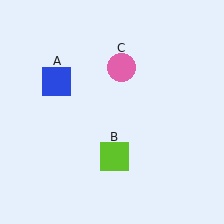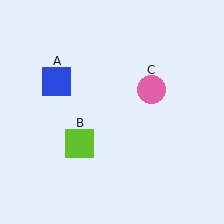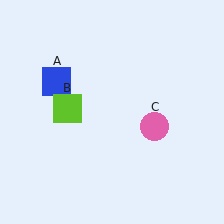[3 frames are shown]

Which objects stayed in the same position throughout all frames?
Blue square (object A) remained stationary.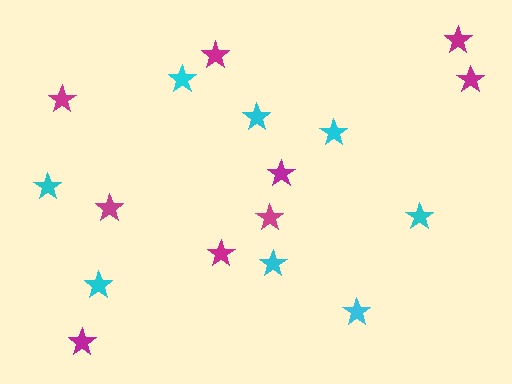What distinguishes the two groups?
There are 2 groups: one group of cyan stars (8) and one group of magenta stars (9).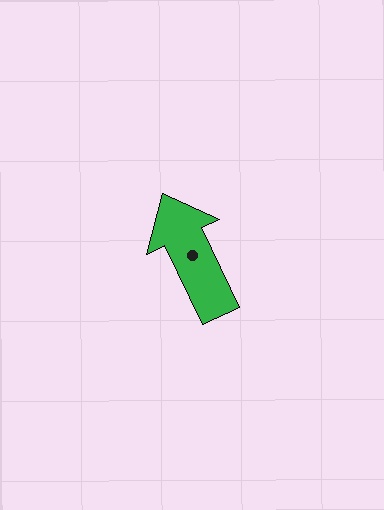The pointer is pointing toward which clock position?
Roughly 11 o'clock.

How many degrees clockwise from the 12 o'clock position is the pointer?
Approximately 334 degrees.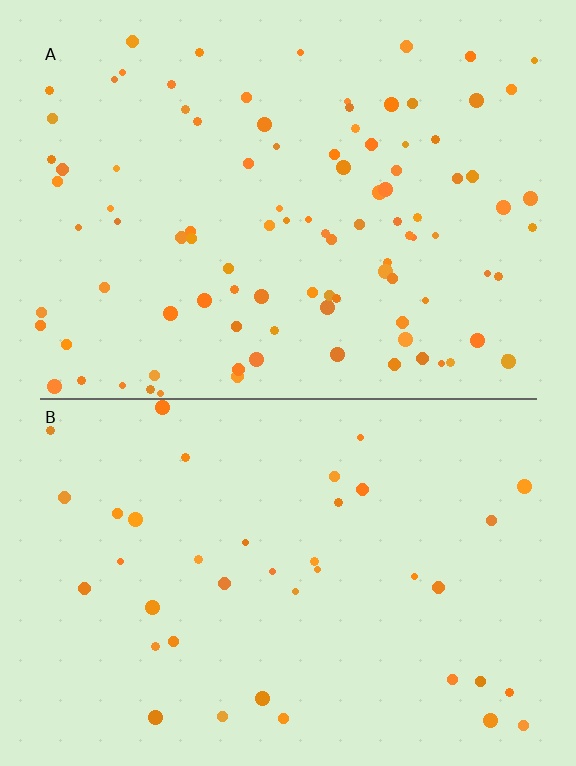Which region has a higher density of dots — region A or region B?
A (the top).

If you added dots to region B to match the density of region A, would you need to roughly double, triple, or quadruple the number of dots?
Approximately triple.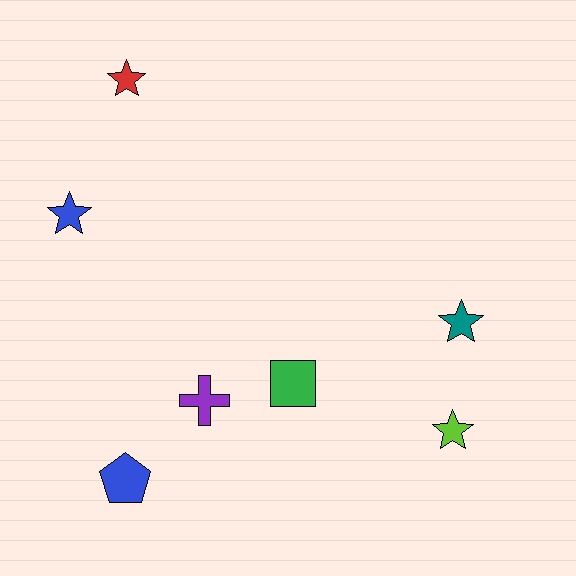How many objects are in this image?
There are 7 objects.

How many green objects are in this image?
There is 1 green object.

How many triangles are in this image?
There are no triangles.